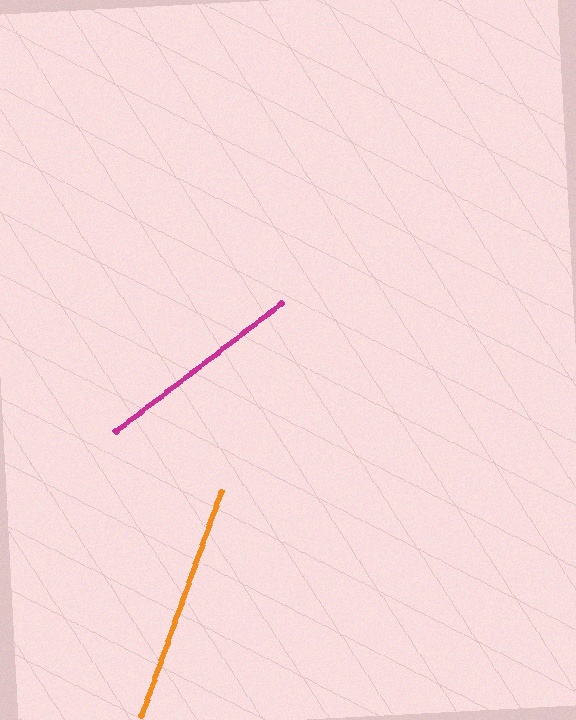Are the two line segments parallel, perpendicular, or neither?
Neither parallel nor perpendicular — they differ by about 33°.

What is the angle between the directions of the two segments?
Approximately 33 degrees.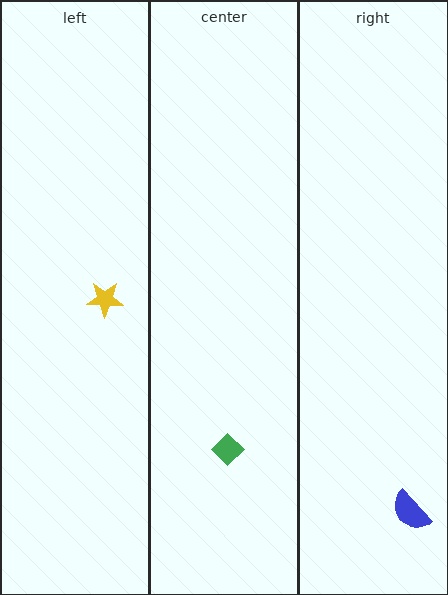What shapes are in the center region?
The green diamond.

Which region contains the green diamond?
The center region.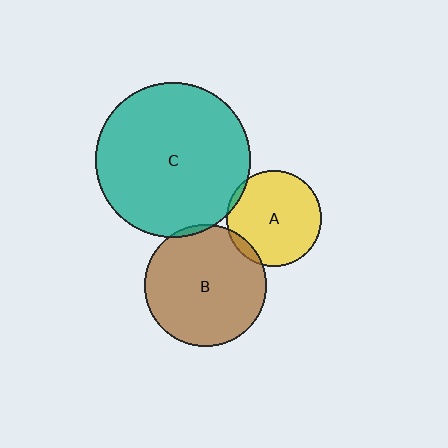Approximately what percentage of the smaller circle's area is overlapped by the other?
Approximately 5%.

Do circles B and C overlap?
Yes.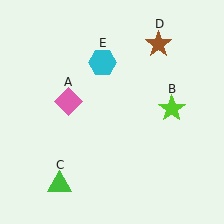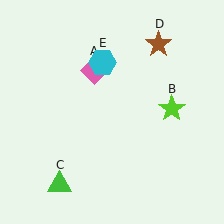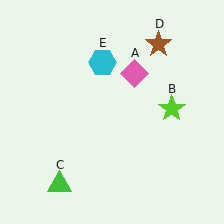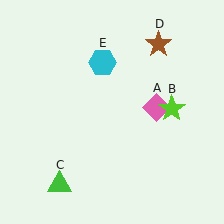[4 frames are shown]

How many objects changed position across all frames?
1 object changed position: pink diamond (object A).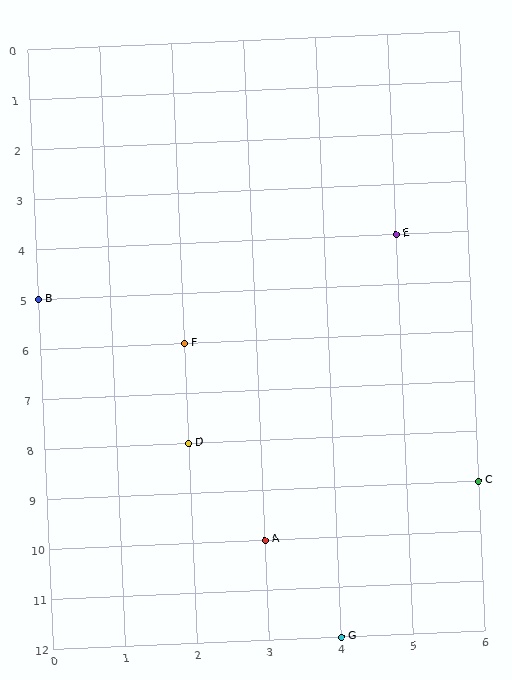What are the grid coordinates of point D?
Point D is at grid coordinates (2, 8).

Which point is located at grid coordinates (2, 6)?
Point F is at (2, 6).